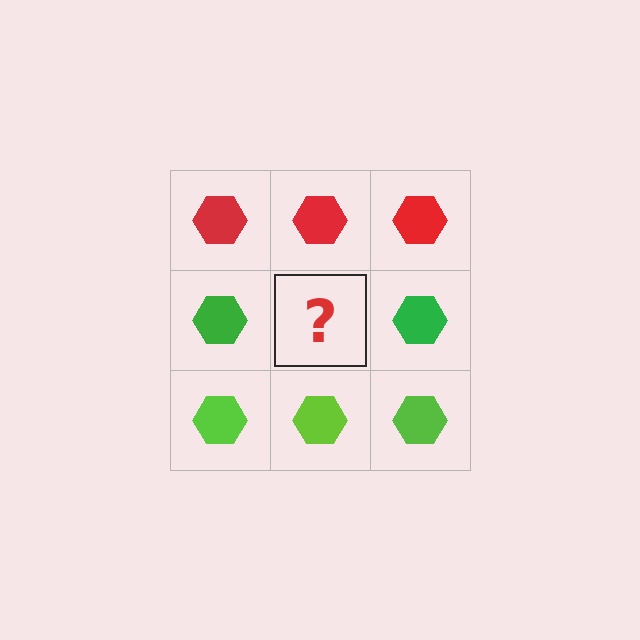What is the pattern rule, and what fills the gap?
The rule is that each row has a consistent color. The gap should be filled with a green hexagon.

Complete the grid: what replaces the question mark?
The question mark should be replaced with a green hexagon.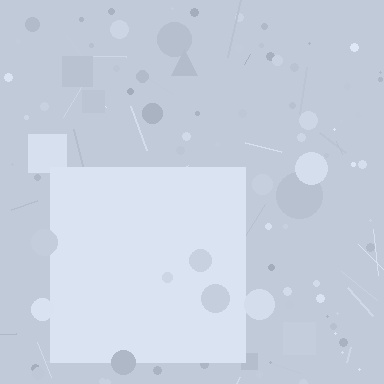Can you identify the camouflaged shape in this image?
The camouflaged shape is a square.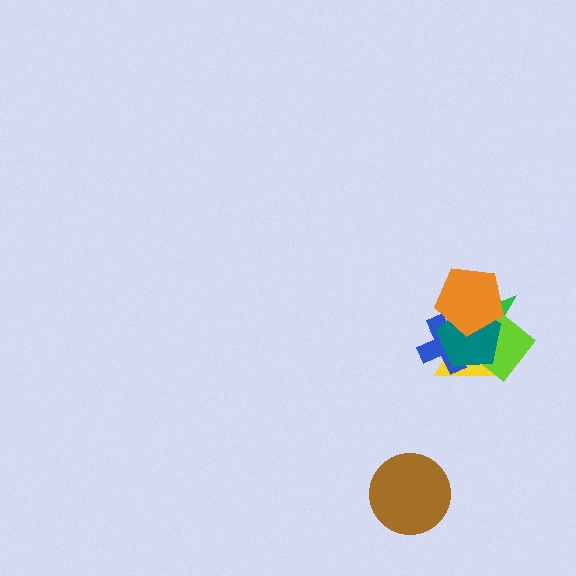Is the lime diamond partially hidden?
Yes, it is partially covered by another shape.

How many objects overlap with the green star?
5 objects overlap with the green star.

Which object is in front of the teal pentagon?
The orange pentagon is in front of the teal pentagon.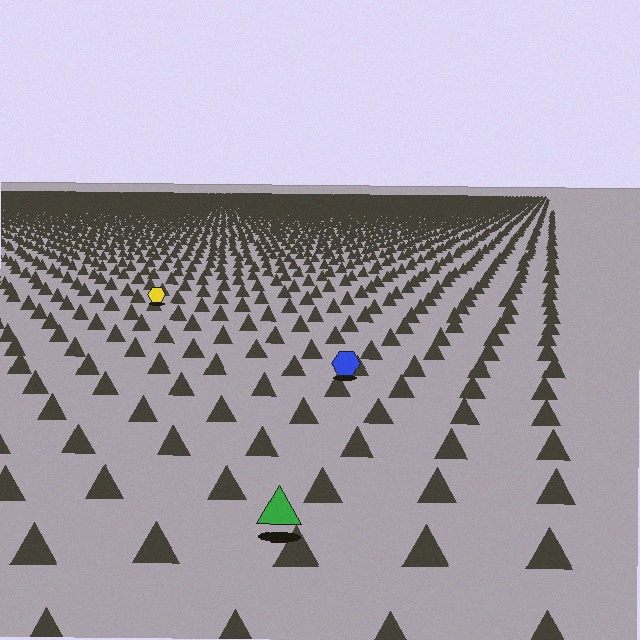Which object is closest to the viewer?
The green triangle is closest. The texture marks near it are larger and more spread out.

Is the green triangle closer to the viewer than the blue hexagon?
Yes. The green triangle is closer — you can tell from the texture gradient: the ground texture is coarser near it.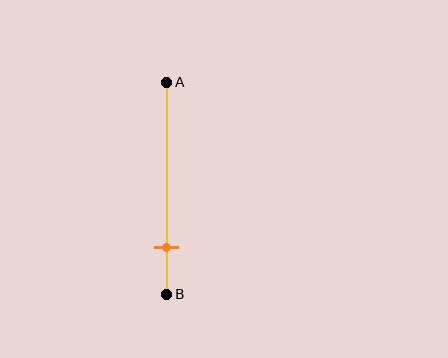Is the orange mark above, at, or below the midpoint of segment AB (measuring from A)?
The orange mark is below the midpoint of segment AB.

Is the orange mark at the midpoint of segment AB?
No, the mark is at about 80% from A, not at the 50% midpoint.